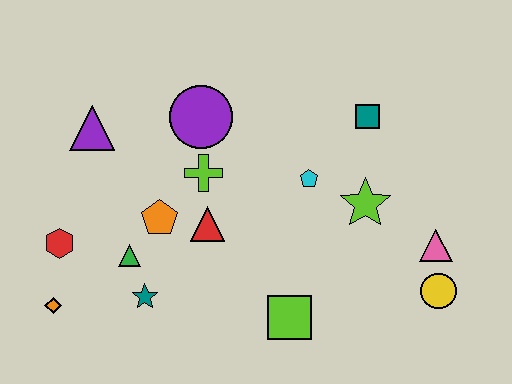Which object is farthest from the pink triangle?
The orange diamond is farthest from the pink triangle.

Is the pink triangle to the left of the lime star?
No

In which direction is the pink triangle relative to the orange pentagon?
The pink triangle is to the right of the orange pentagon.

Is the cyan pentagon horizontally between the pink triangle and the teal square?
No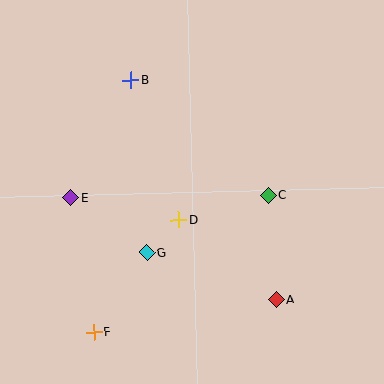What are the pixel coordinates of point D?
Point D is at (178, 220).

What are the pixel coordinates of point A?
Point A is at (276, 300).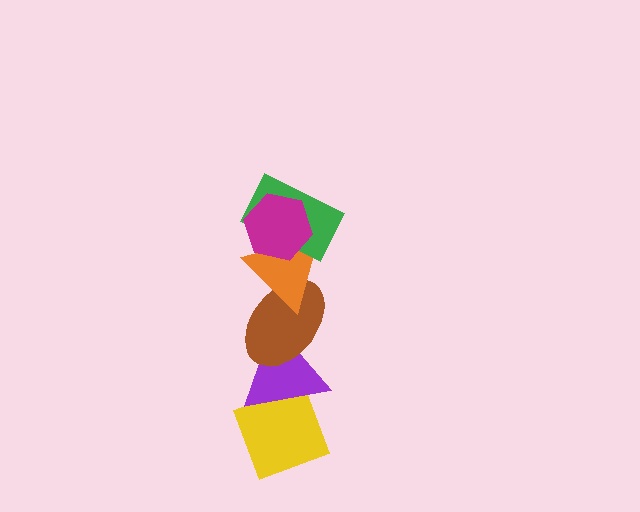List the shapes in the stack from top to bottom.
From top to bottom: the magenta hexagon, the green rectangle, the orange triangle, the brown ellipse, the purple triangle, the yellow diamond.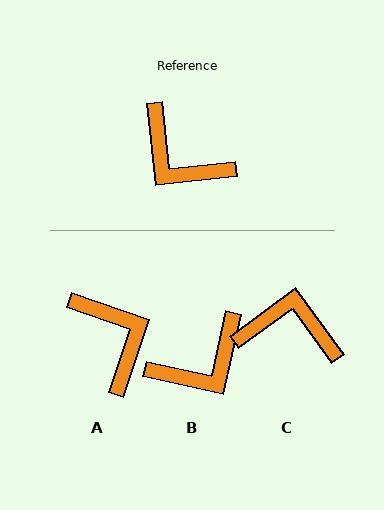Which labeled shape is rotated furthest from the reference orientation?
A, about 155 degrees away.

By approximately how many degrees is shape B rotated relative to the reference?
Approximately 71 degrees counter-clockwise.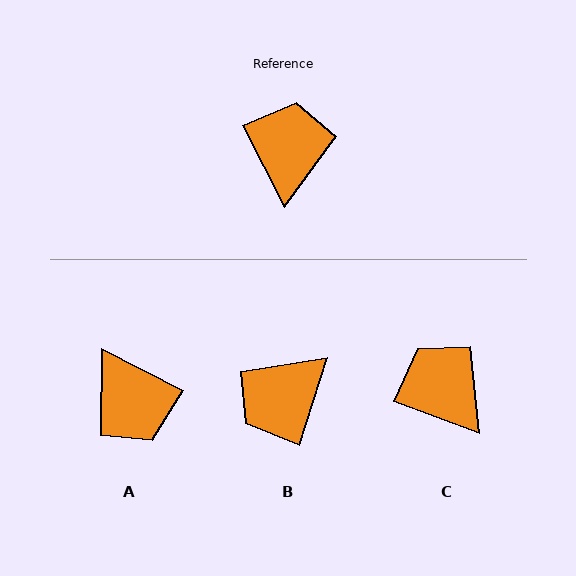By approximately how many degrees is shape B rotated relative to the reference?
Approximately 135 degrees counter-clockwise.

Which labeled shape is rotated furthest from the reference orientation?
A, about 145 degrees away.